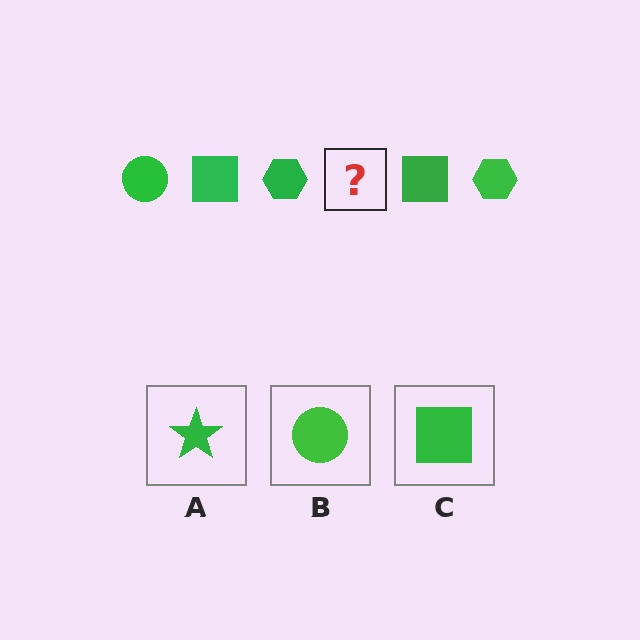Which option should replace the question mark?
Option B.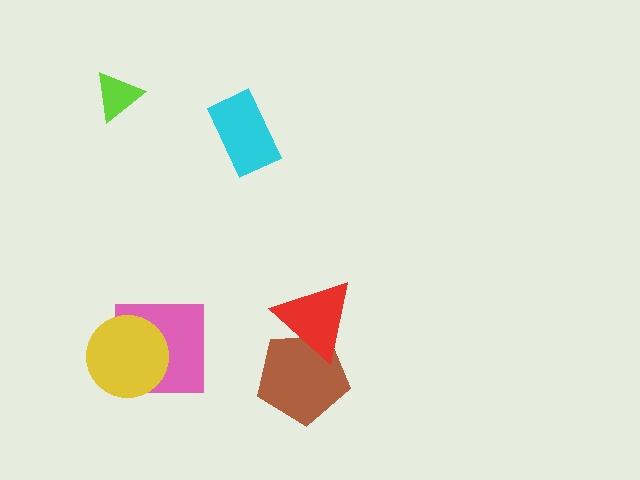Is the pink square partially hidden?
Yes, it is partially covered by another shape.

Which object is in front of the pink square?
The yellow circle is in front of the pink square.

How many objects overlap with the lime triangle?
0 objects overlap with the lime triangle.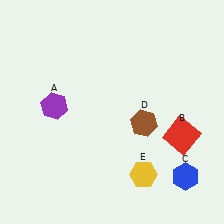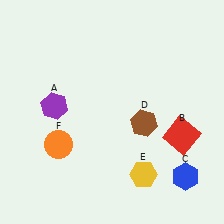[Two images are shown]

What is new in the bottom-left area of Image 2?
An orange circle (F) was added in the bottom-left area of Image 2.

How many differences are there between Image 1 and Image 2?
There is 1 difference between the two images.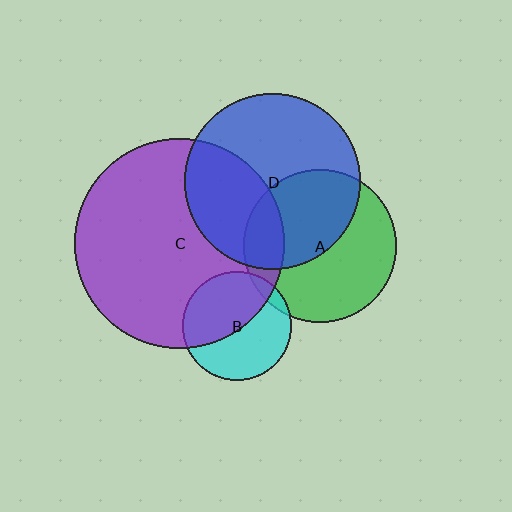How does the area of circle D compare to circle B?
Approximately 2.6 times.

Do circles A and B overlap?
Yes.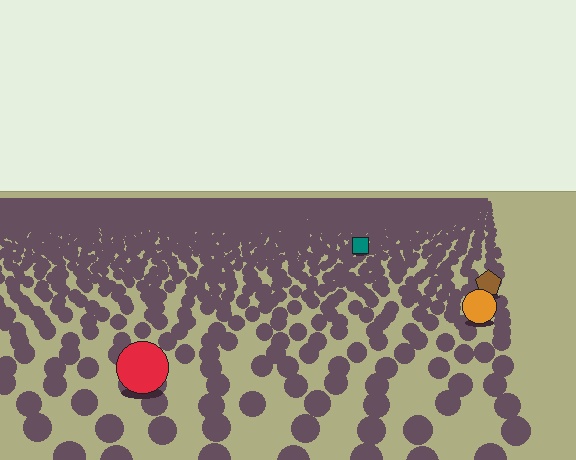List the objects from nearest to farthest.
From nearest to farthest: the red circle, the orange circle, the brown pentagon, the teal square.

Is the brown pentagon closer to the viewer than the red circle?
No. The red circle is closer — you can tell from the texture gradient: the ground texture is coarser near it.